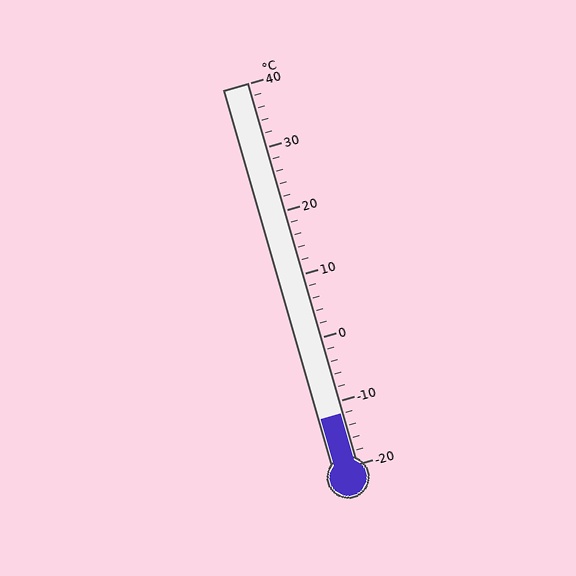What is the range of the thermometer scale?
The thermometer scale ranges from -20°C to 40°C.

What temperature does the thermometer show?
The thermometer shows approximately -12°C.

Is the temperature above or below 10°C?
The temperature is below 10°C.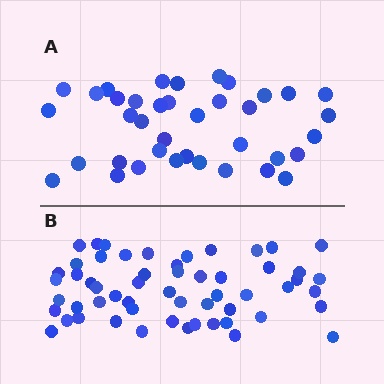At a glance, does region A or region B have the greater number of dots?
Region B (the bottom region) has more dots.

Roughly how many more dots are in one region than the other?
Region B has approximately 20 more dots than region A.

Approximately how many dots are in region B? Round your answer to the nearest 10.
About 60 dots. (The exact count is 56, which rounds to 60.)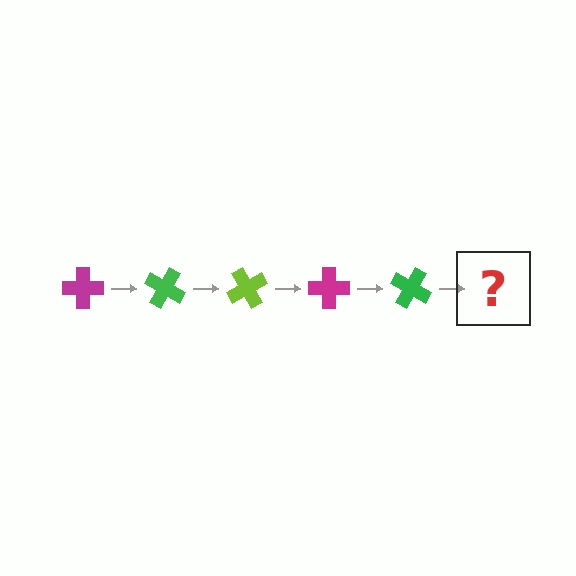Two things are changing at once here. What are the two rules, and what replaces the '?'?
The two rules are that it rotates 30 degrees each step and the color cycles through magenta, green, and lime. The '?' should be a lime cross, rotated 150 degrees from the start.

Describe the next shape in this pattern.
It should be a lime cross, rotated 150 degrees from the start.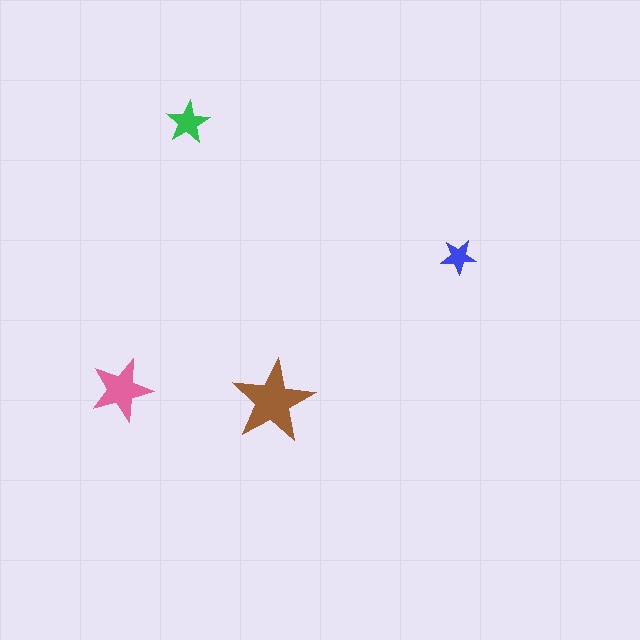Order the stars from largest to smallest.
the brown one, the pink one, the green one, the blue one.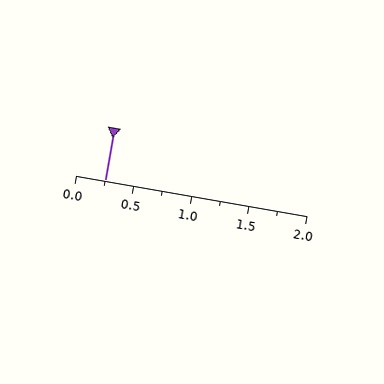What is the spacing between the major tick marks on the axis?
The major ticks are spaced 0.5 apart.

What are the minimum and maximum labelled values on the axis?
The axis runs from 0.0 to 2.0.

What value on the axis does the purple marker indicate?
The marker indicates approximately 0.25.